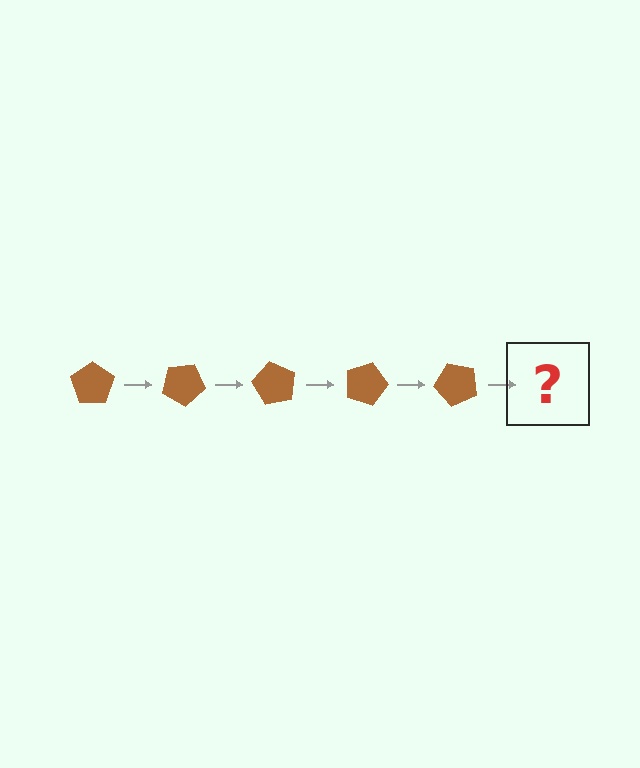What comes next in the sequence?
The next element should be a brown pentagon rotated 150 degrees.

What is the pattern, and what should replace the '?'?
The pattern is that the pentagon rotates 30 degrees each step. The '?' should be a brown pentagon rotated 150 degrees.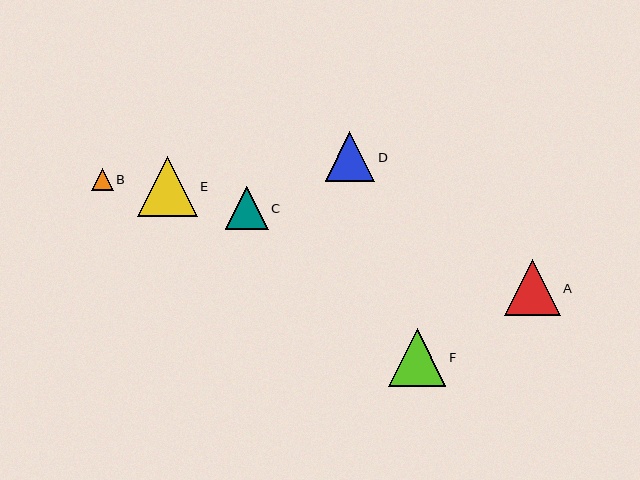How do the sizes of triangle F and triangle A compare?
Triangle F and triangle A are approximately the same size.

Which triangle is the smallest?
Triangle B is the smallest with a size of approximately 22 pixels.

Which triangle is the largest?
Triangle E is the largest with a size of approximately 60 pixels.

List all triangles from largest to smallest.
From largest to smallest: E, F, A, D, C, B.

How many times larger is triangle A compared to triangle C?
Triangle A is approximately 1.3 times the size of triangle C.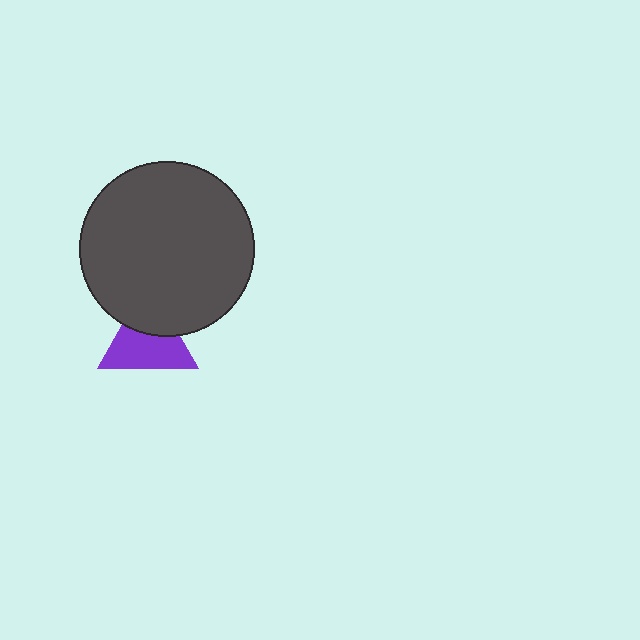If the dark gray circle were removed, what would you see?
You would see the complete purple triangle.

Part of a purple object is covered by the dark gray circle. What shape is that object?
It is a triangle.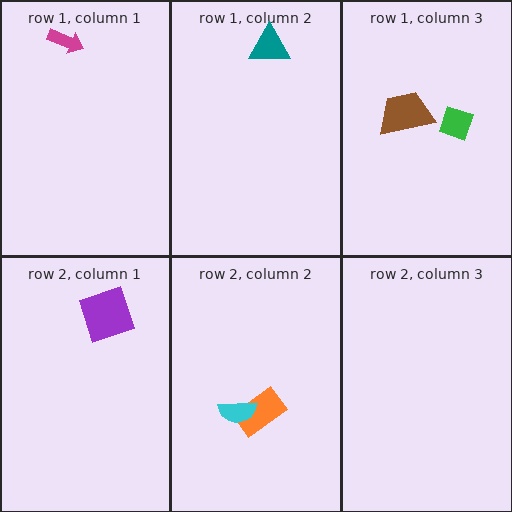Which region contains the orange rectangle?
The row 2, column 2 region.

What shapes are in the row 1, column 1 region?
The magenta arrow.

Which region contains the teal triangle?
The row 1, column 2 region.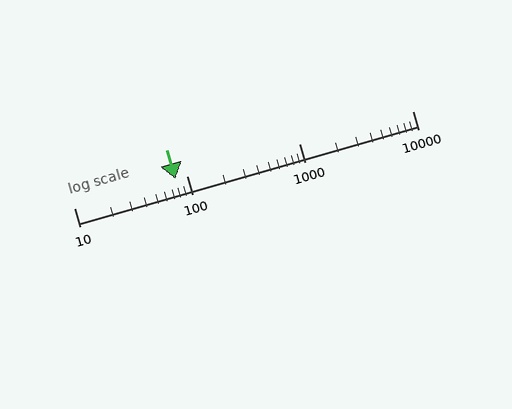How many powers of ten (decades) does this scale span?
The scale spans 3 decades, from 10 to 10000.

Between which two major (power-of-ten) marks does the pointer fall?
The pointer is between 10 and 100.